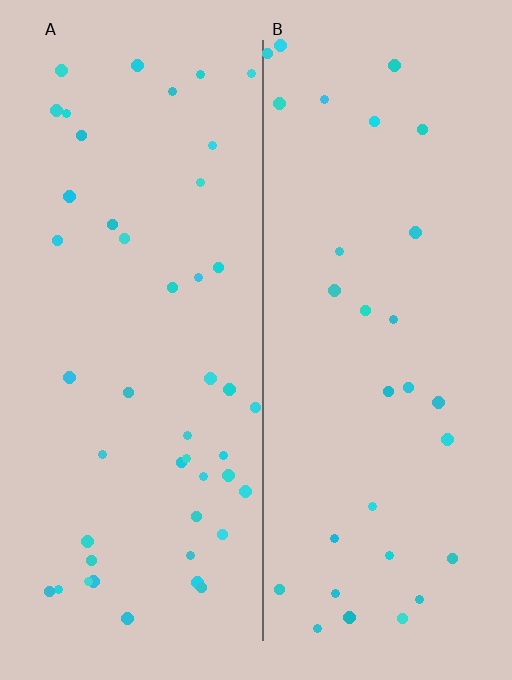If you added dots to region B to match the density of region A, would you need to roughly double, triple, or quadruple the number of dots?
Approximately double.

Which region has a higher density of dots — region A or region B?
A (the left).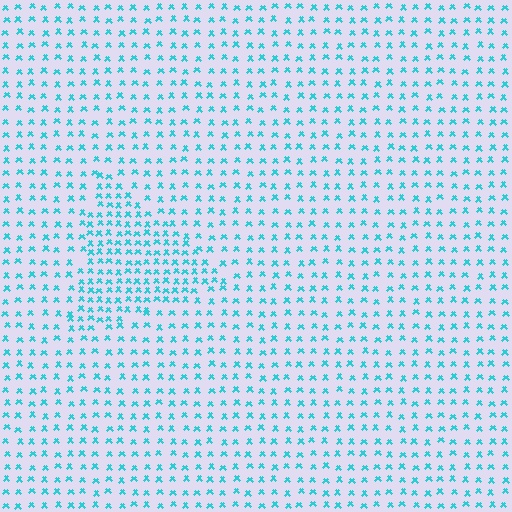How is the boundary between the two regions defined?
The boundary is defined by a change in element density (approximately 1.8x ratio). All elements are the same color, size, and shape.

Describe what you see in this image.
The image contains small cyan elements arranged at two different densities. A triangle-shaped region is visible where the elements are more densely packed than the surrounding area.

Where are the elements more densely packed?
The elements are more densely packed inside the triangle boundary.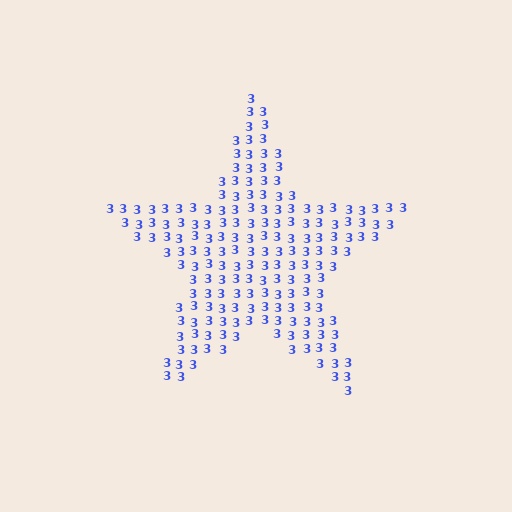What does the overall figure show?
The overall figure shows a star.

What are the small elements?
The small elements are digit 3's.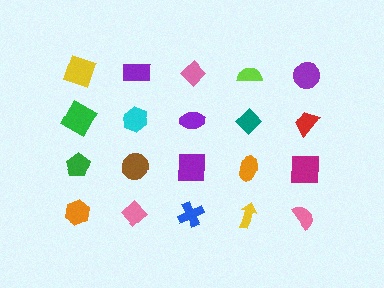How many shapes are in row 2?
5 shapes.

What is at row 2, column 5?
A red trapezoid.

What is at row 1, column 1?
A yellow square.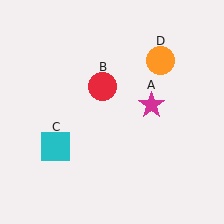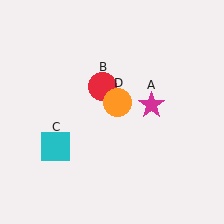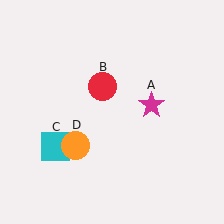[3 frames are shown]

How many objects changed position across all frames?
1 object changed position: orange circle (object D).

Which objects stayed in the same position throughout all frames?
Magenta star (object A) and red circle (object B) and cyan square (object C) remained stationary.